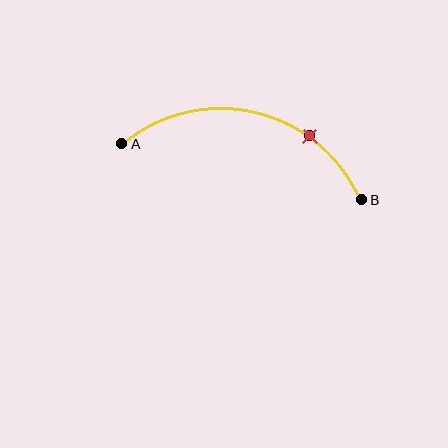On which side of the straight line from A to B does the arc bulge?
The arc bulges above the straight line connecting A and B.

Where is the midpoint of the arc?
The arc midpoint is the point on the curve farthest from the straight line joining A and B. It sits above that line.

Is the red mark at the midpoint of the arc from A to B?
No. The red mark lies on the arc but is closer to endpoint B. The arc midpoint would be at the point on the curve equidistant along the arc from both A and B.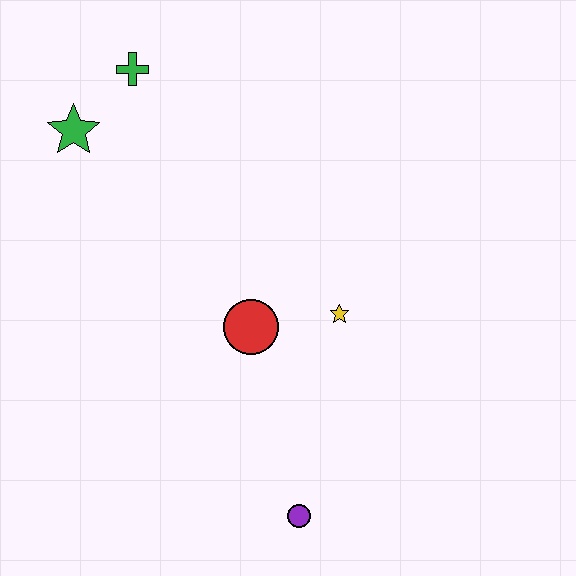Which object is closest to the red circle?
The yellow star is closest to the red circle.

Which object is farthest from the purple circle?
The green cross is farthest from the purple circle.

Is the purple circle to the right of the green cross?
Yes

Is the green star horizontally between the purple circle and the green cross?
No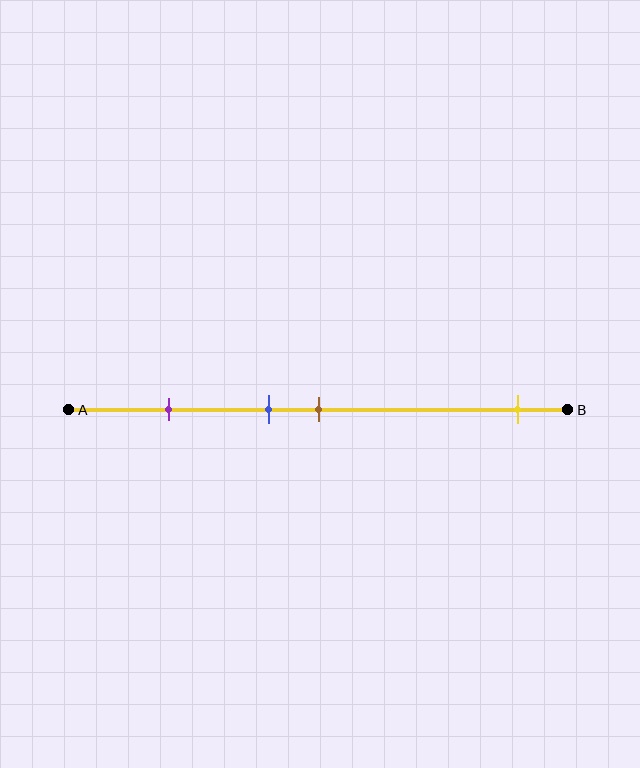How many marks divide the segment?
There are 4 marks dividing the segment.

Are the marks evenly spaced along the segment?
No, the marks are not evenly spaced.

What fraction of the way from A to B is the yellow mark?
The yellow mark is approximately 90% (0.9) of the way from A to B.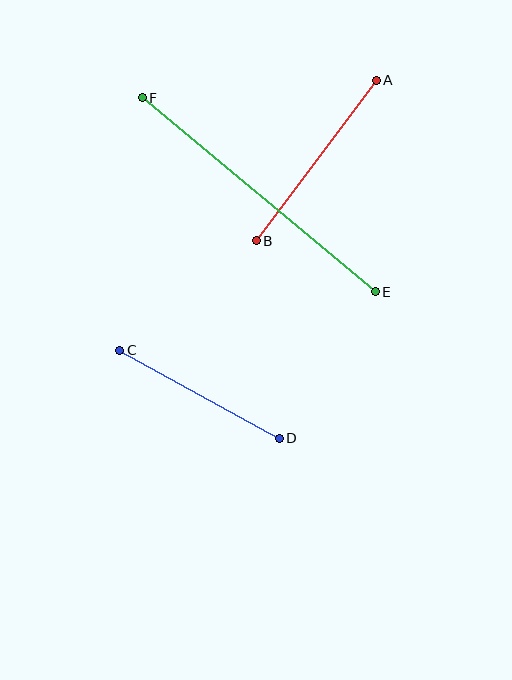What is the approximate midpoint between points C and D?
The midpoint is at approximately (199, 394) pixels.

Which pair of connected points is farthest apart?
Points E and F are farthest apart.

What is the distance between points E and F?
The distance is approximately 303 pixels.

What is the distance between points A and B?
The distance is approximately 200 pixels.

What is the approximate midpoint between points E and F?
The midpoint is at approximately (259, 195) pixels.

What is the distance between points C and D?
The distance is approximately 182 pixels.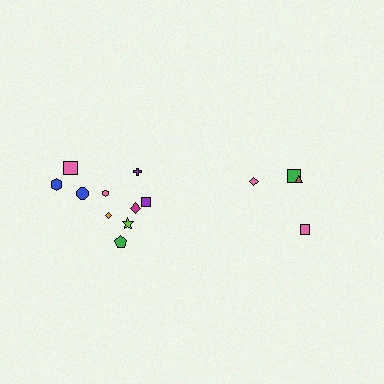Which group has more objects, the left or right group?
The left group.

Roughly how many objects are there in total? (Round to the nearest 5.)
Roughly 15 objects in total.